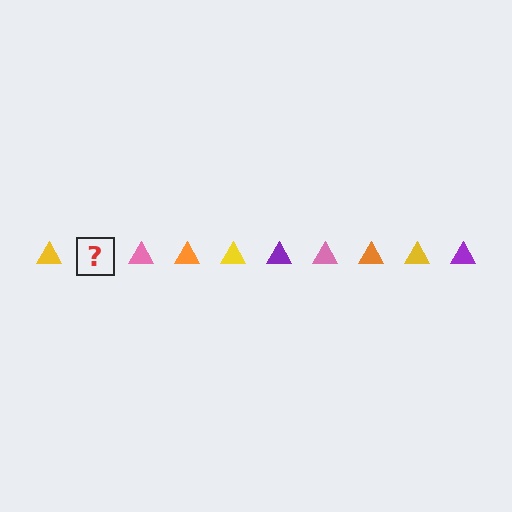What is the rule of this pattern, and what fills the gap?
The rule is that the pattern cycles through yellow, purple, pink, orange triangles. The gap should be filled with a purple triangle.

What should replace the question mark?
The question mark should be replaced with a purple triangle.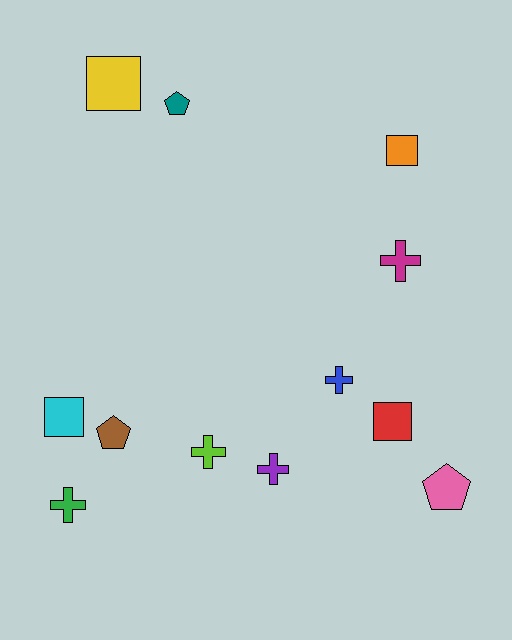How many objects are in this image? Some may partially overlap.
There are 12 objects.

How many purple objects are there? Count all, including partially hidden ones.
There is 1 purple object.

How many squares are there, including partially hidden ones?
There are 4 squares.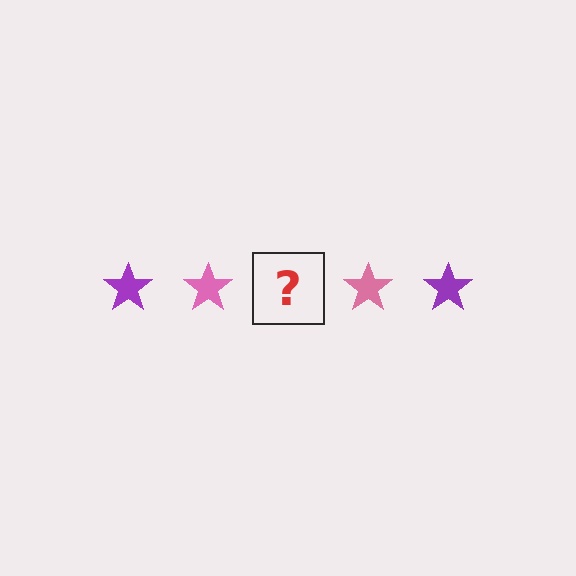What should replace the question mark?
The question mark should be replaced with a purple star.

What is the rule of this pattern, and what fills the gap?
The rule is that the pattern cycles through purple, pink stars. The gap should be filled with a purple star.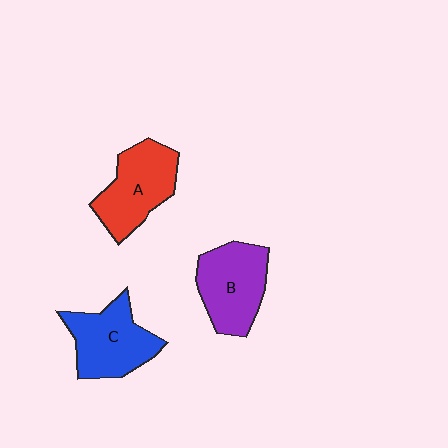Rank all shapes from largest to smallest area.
From largest to smallest: B (purple), A (red), C (blue).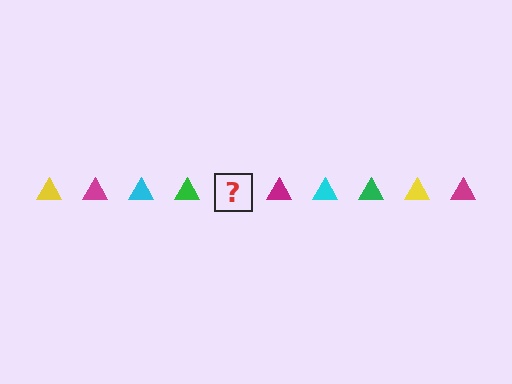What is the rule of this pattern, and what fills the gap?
The rule is that the pattern cycles through yellow, magenta, cyan, green triangles. The gap should be filled with a yellow triangle.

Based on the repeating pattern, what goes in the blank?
The blank should be a yellow triangle.